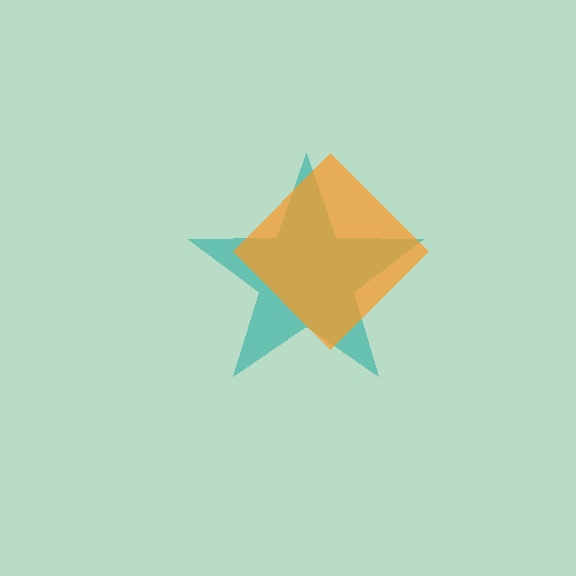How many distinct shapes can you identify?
There are 2 distinct shapes: a teal star, an orange diamond.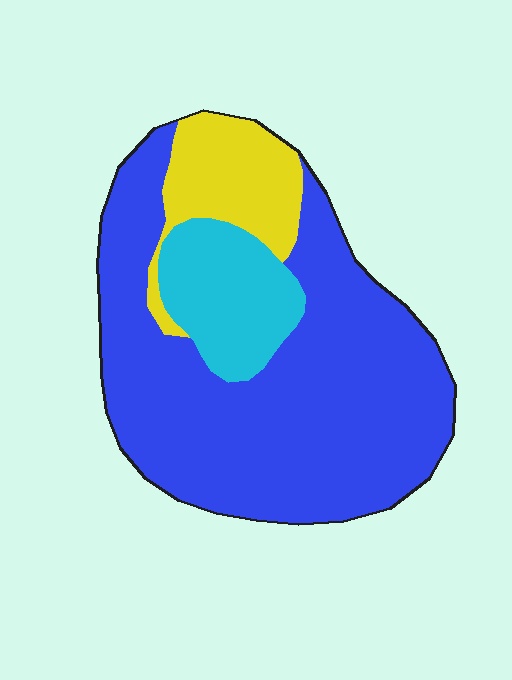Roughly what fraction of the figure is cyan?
Cyan covers about 15% of the figure.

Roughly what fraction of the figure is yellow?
Yellow covers 15% of the figure.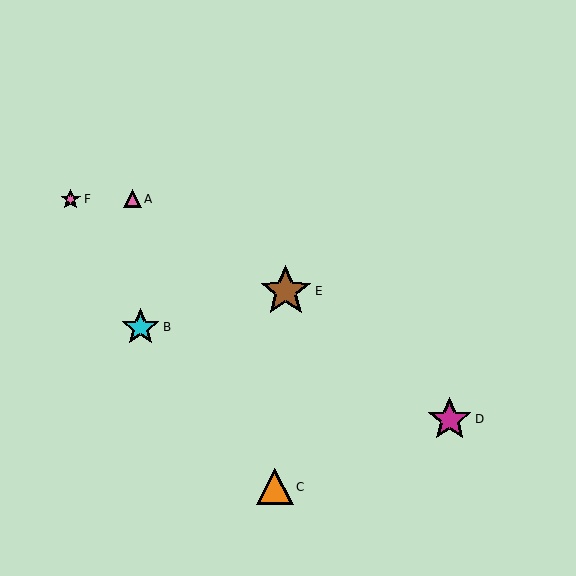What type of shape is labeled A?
Shape A is a pink triangle.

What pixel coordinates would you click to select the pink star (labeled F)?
Click at (71, 199) to select the pink star F.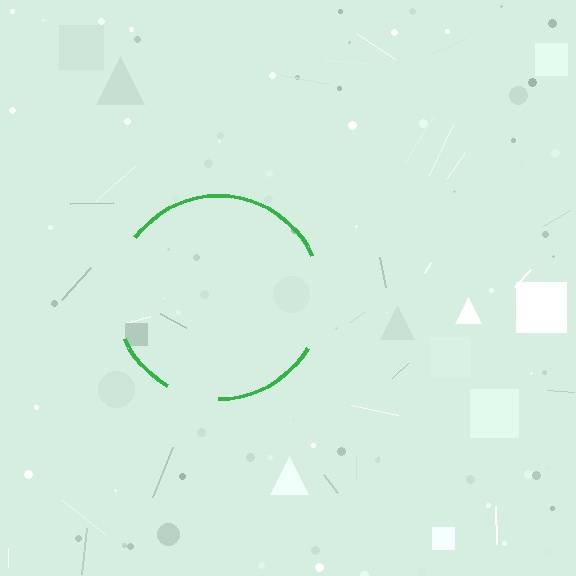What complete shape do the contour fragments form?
The contour fragments form a circle.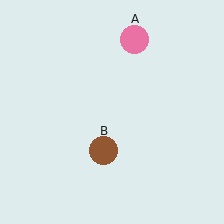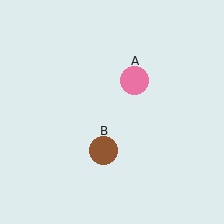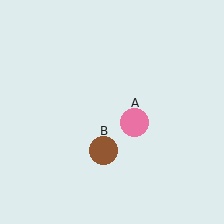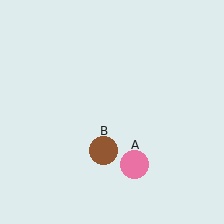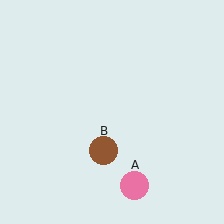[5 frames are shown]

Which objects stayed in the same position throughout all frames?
Brown circle (object B) remained stationary.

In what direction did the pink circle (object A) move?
The pink circle (object A) moved down.